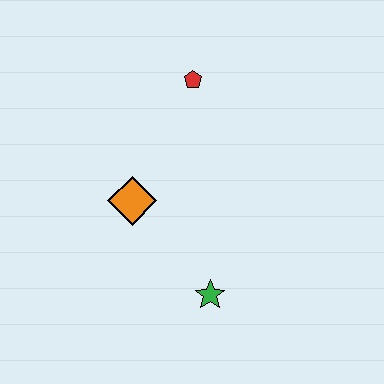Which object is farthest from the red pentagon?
The green star is farthest from the red pentagon.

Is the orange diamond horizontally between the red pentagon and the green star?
No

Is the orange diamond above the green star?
Yes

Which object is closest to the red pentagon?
The orange diamond is closest to the red pentagon.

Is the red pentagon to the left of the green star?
Yes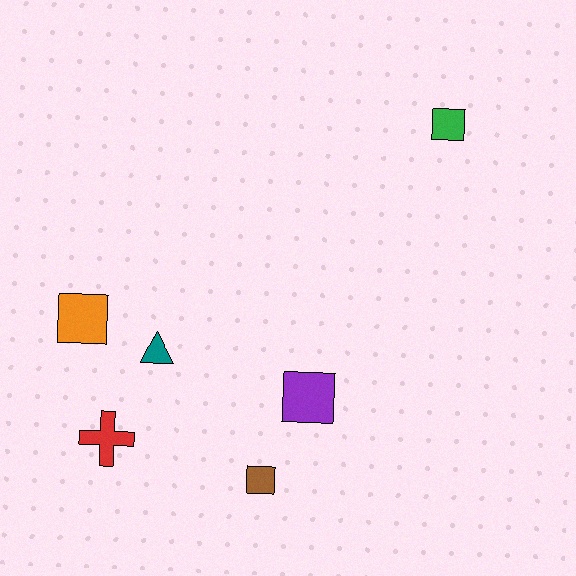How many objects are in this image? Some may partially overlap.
There are 6 objects.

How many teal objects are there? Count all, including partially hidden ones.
There is 1 teal object.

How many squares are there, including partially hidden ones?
There are 4 squares.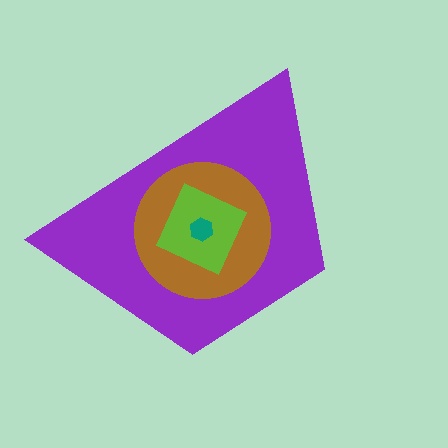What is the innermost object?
The teal hexagon.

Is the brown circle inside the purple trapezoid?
Yes.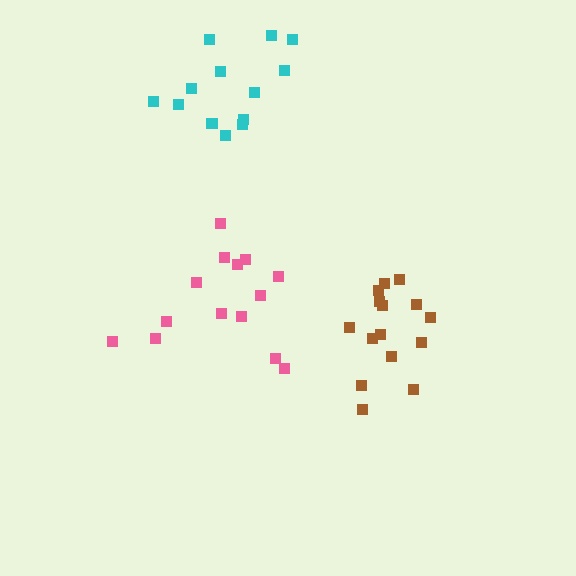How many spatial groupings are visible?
There are 3 spatial groupings.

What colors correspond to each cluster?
The clusters are colored: pink, brown, cyan.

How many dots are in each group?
Group 1: 14 dots, Group 2: 15 dots, Group 3: 13 dots (42 total).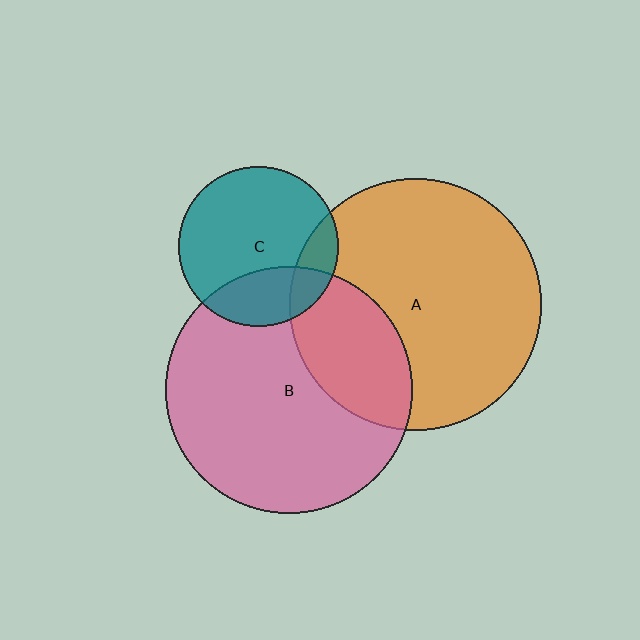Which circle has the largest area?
Circle A (orange).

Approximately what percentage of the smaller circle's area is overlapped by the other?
Approximately 15%.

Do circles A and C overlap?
Yes.